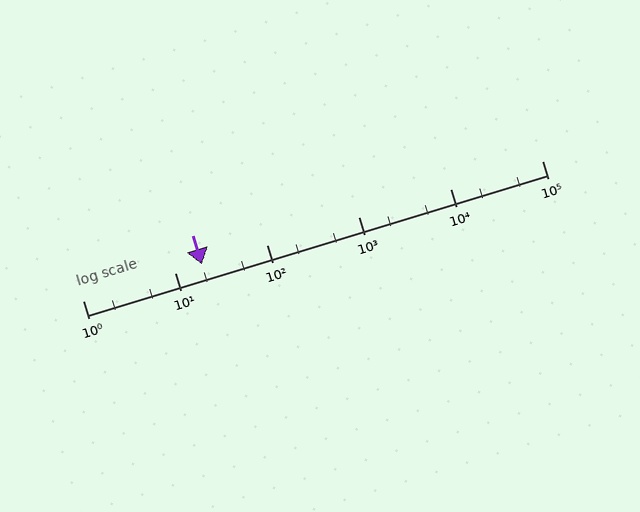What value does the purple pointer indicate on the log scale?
The pointer indicates approximately 20.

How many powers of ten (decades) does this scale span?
The scale spans 5 decades, from 1 to 100000.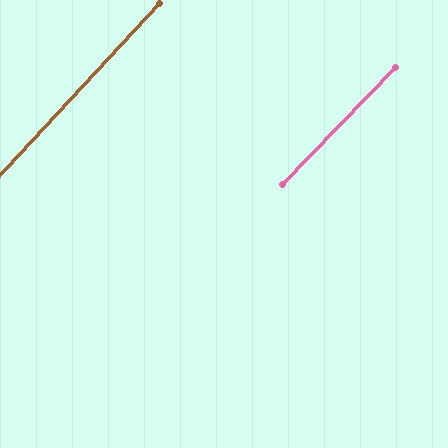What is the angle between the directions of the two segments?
Approximately 1 degree.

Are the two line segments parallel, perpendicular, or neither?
Parallel — their directions differ by only 0.9°.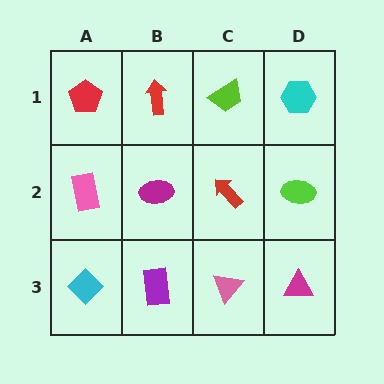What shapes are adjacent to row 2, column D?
A cyan hexagon (row 1, column D), a magenta triangle (row 3, column D), a red arrow (row 2, column C).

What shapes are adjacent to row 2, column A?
A red pentagon (row 1, column A), a cyan diamond (row 3, column A), a magenta ellipse (row 2, column B).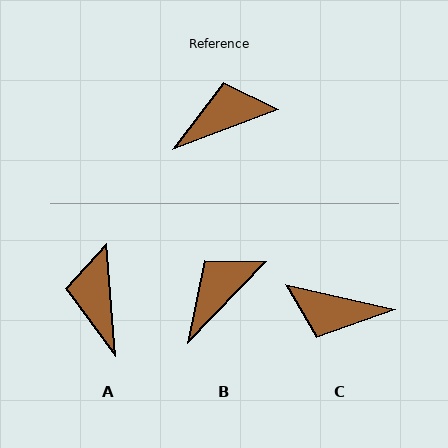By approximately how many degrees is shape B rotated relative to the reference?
Approximately 25 degrees counter-clockwise.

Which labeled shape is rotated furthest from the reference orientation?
C, about 147 degrees away.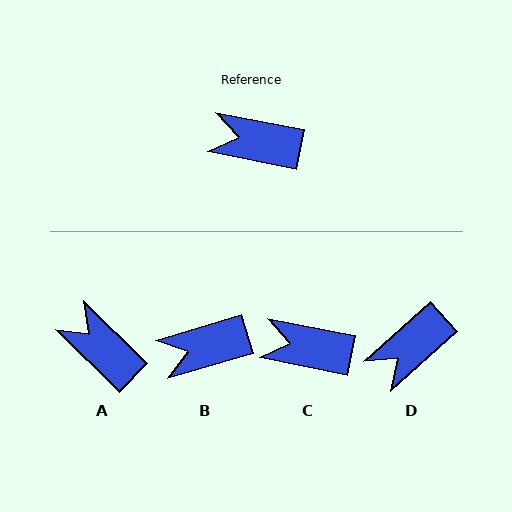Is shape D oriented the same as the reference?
No, it is off by about 53 degrees.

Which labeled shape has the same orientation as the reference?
C.